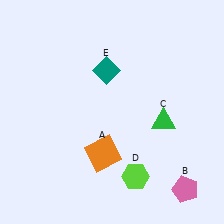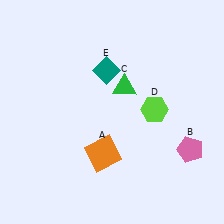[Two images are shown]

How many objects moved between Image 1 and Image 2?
3 objects moved between the two images.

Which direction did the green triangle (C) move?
The green triangle (C) moved left.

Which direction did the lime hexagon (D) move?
The lime hexagon (D) moved up.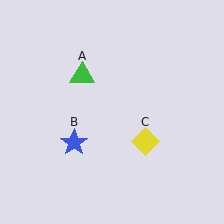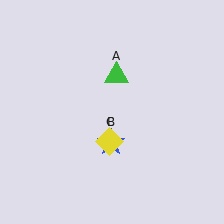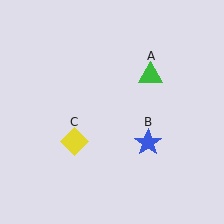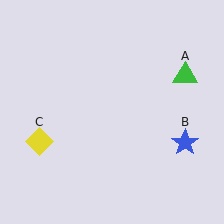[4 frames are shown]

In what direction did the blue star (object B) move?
The blue star (object B) moved right.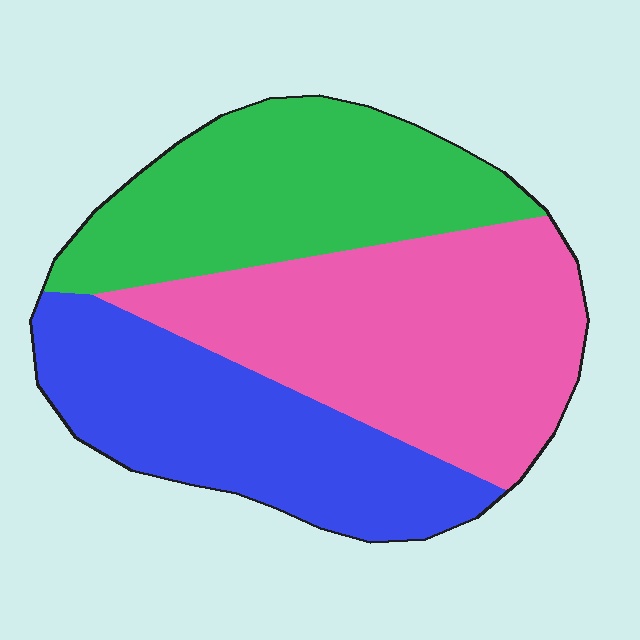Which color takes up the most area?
Pink, at roughly 40%.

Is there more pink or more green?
Pink.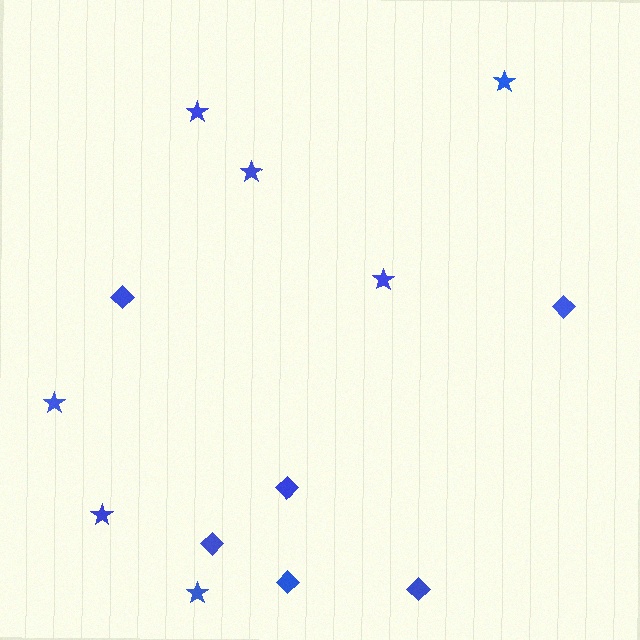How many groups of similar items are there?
There are 2 groups: one group of stars (7) and one group of diamonds (6).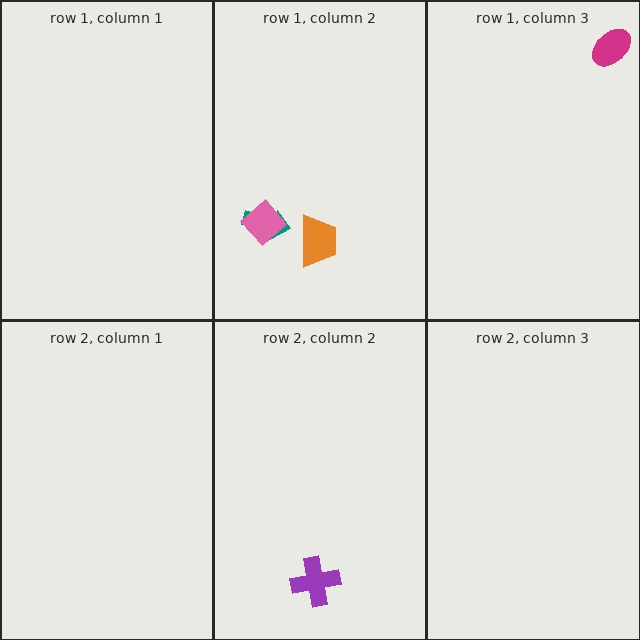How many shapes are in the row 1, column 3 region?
1.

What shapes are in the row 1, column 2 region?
The teal arrow, the pink diamond, the orange trapezoid.